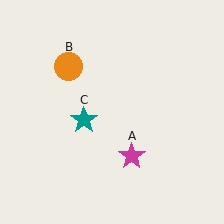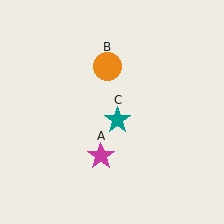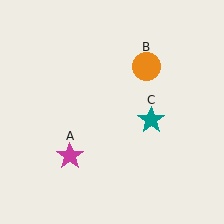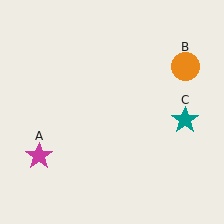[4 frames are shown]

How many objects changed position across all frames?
3 objects changed position: magenta star (object A), orange circle (object B), teal star (object C).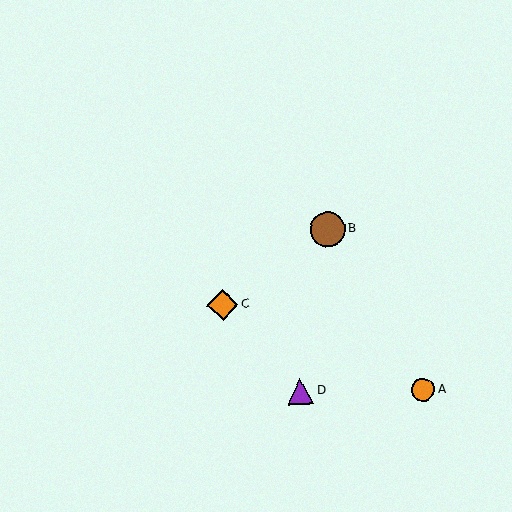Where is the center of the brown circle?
The center of the brown circle is at (327, 230).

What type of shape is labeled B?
Shape B is a brown circle.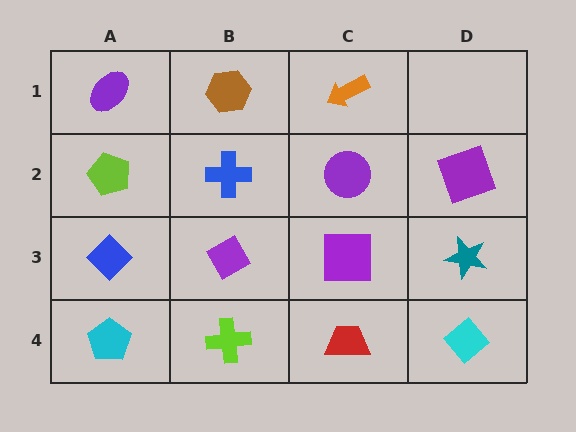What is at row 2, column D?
A purple square.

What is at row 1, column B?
A brown hexagon.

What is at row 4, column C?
A red trapezoid.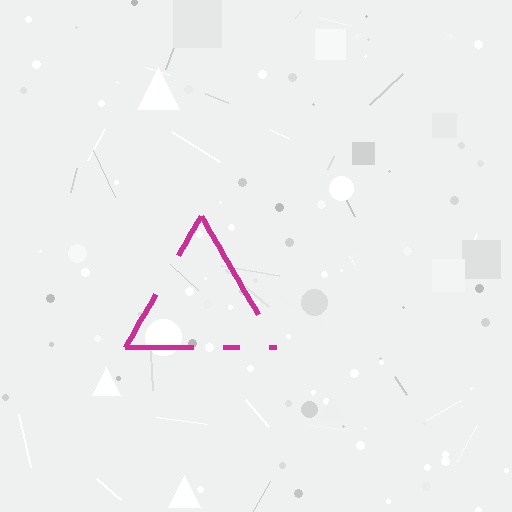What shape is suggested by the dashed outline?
The dashed outline suggests a triangle.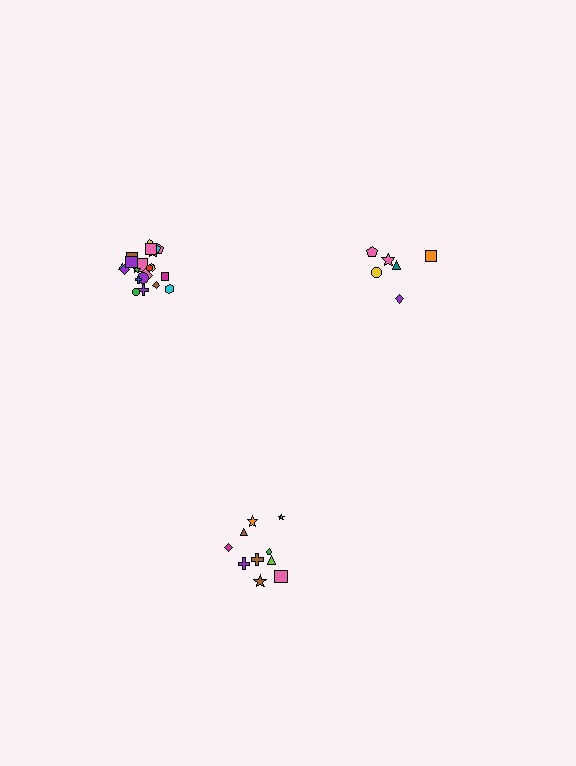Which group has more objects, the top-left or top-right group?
The top-left group.